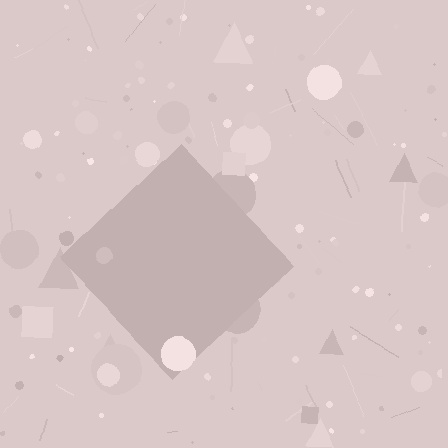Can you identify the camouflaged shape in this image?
The camouflaged shape is a diamond.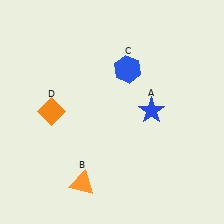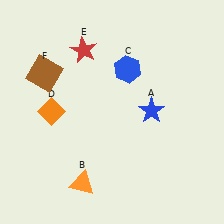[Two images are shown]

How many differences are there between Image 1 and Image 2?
There are 2 differences between the two images.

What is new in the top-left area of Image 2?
A red star (E) was added in the top-left area of Image 2.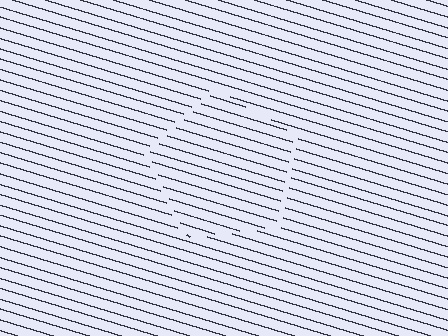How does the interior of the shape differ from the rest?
The interior of the shape contains the same grating, shifted by half a period — the contour is defined by the phase discontinuity where line-ends from the inner and outer gratings abut.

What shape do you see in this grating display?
An illusory pentagon. The interior of the shape contains the same grating, shifted by half a period — the contour is defined by the phase discontinuity where line-ends from the inner and outer gratings abut.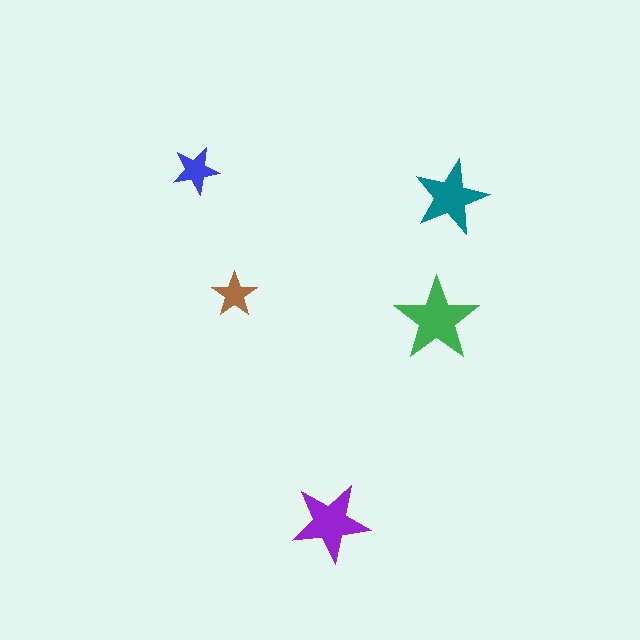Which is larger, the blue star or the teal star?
The teal one.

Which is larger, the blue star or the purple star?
The purple one.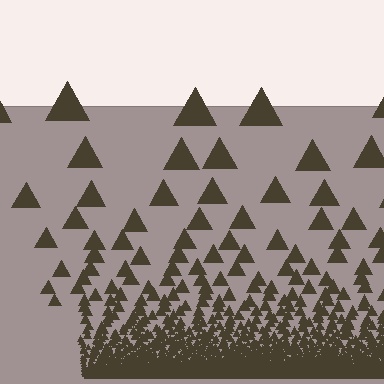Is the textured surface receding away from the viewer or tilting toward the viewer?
The surface appears to tilt toward the viewer. Texture elements get larger and sparser toward the top.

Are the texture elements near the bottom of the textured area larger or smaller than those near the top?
Smaller. The gradient is inverted — elements near the bottom are smaller and denser.